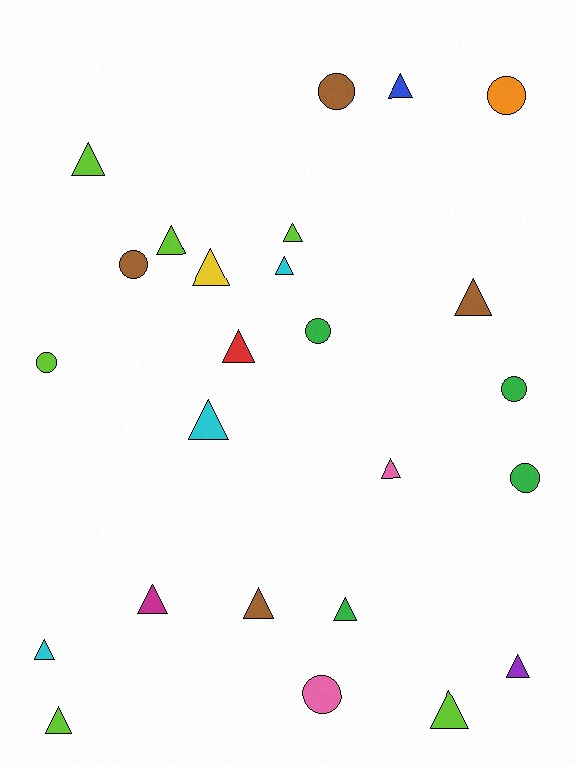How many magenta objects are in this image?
There is 1 magenta object.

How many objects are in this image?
There are 25 objects.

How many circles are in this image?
There are 8 circles.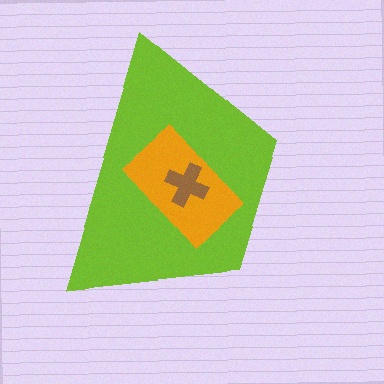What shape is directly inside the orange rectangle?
The brown cross.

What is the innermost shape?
The brown cross.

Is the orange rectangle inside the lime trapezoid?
Yes.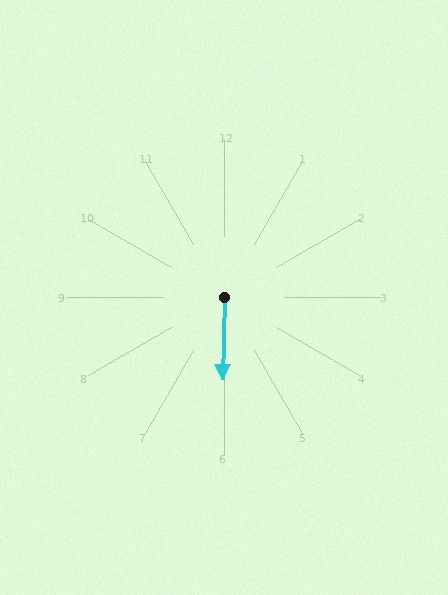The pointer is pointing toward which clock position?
Roughly 6 o'clock.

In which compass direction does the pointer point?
South.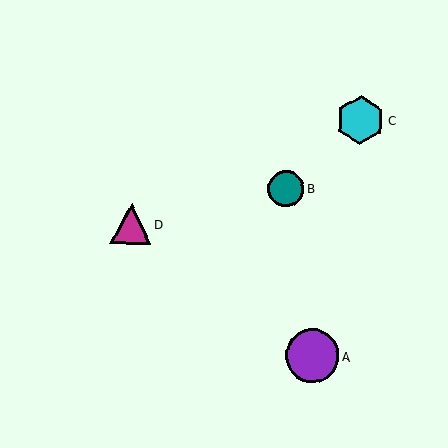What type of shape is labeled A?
Shape A is a purple circle.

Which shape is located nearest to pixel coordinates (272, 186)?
The teal circle (labeled B) at (286, 188) is nearest to that location.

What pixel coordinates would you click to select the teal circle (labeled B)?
Click at (286, 188) to select the teal circle B.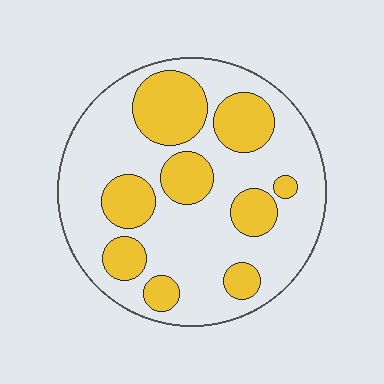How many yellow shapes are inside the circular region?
9.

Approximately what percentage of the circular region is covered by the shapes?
Approximately 30%.